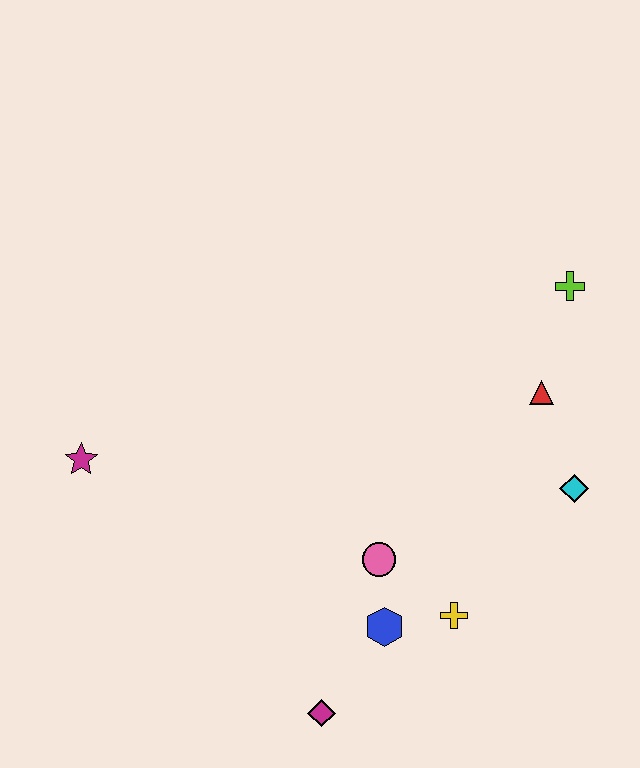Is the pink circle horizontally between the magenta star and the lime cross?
Yes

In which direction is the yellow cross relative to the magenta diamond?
The yellow cross is to the right of the magenta diamond.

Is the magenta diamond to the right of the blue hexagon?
No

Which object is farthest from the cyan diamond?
The magenta star is farthest from the cyan diamond.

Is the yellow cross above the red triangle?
No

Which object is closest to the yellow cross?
The blue hexagon is closest to the yellow cross.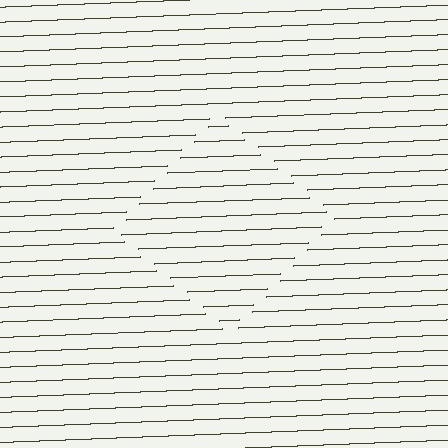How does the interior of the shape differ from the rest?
The interior of the shape contains the same grating, shifted by half a period — the contour is defined by the phase discontinuity where line-ends from the inner and outer gratings abut.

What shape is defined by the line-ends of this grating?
An illusory square. The interior of the shape contains the same grating, shifted by half a period — the contour is defined by the phase discontinuity where line-ends from the inner and outer gratings abut.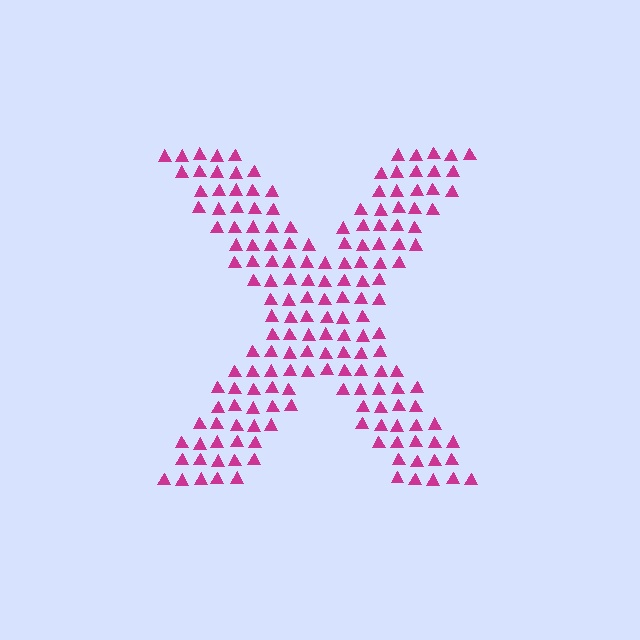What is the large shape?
The large shape is the letter X.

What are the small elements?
The small elements are triangles.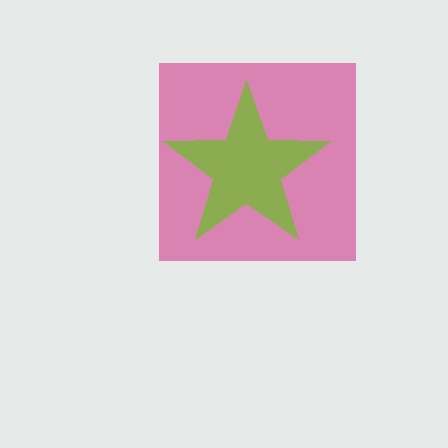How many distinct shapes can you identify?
There are 2 distinct shapes: a magenta square, a lime star.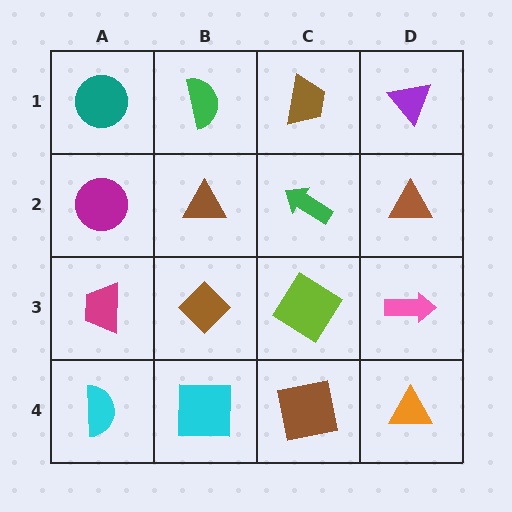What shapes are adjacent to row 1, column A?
A magenta circle (row 2, column A), a green semicircle (row 1, column B).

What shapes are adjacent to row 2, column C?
A brown trapezoid (row 1, column C), a lime diamond (row 3, column C), a brown triangle (row 2, column B), a brown triangle (row 2, column D).